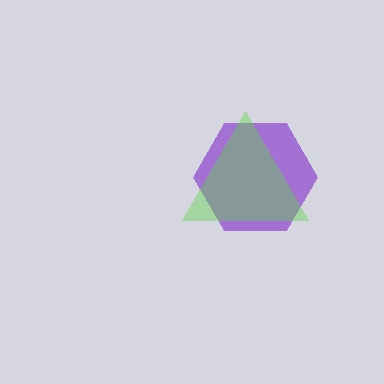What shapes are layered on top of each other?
The layered shapes are: a purple hexagon, a lime triangle.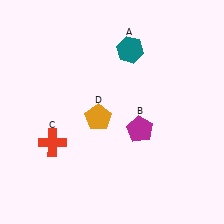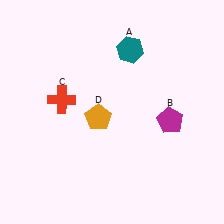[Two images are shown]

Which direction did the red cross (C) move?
The red cross (C) moved up.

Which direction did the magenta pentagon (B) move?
The magenta pentagon (B) moved right.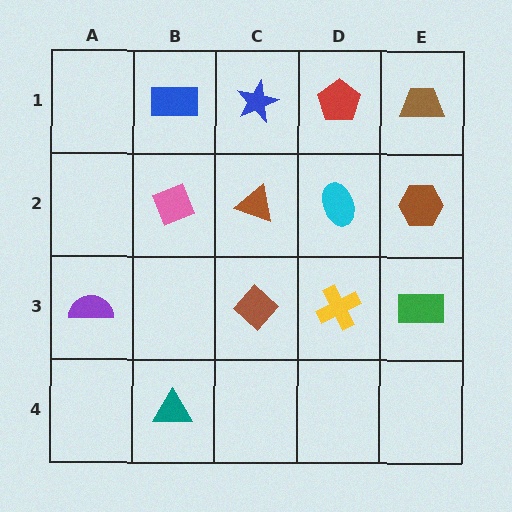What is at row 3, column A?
A purple semicircle.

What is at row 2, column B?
A pink diamond.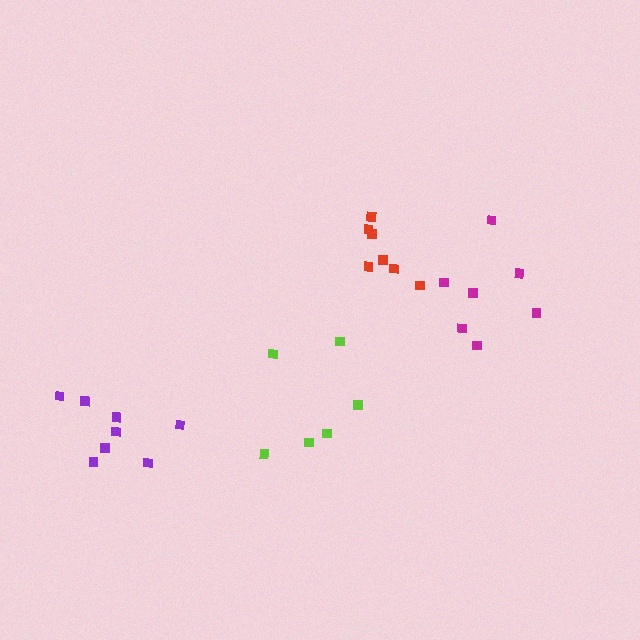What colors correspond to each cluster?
The clusters are colored: magenta, purple, lime, red.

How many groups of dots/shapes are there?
There are 4 groups.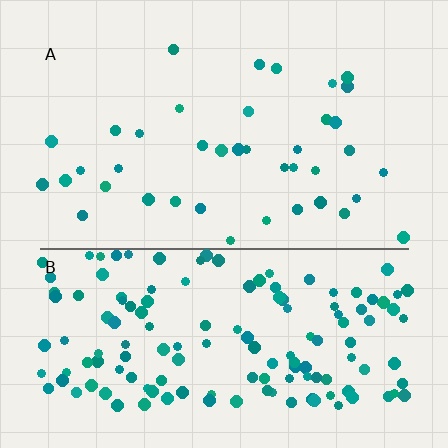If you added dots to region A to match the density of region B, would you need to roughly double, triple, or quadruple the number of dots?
Approximately quadruple.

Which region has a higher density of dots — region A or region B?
B (the bottom).